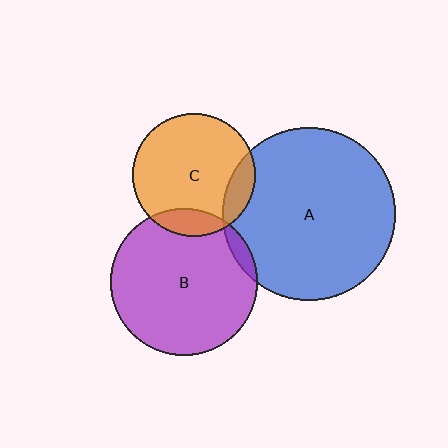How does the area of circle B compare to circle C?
Approximately 1.4 times.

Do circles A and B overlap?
Yes.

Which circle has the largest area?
Circle A (blue).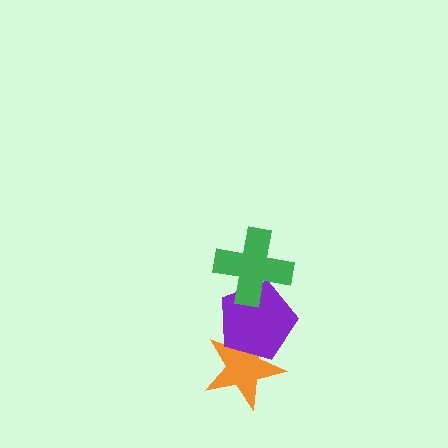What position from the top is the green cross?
The green cross is 1st from the top.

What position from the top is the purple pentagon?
The purple pentagon is 2nd from the top.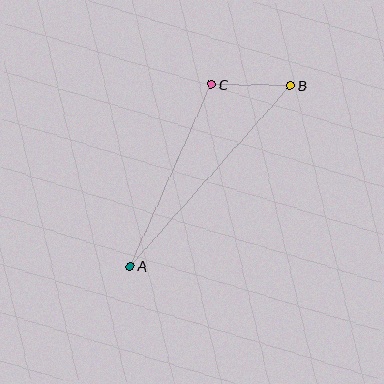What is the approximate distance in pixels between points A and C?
The distance between A and C is approximately 199 pixels.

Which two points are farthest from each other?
Points A and B are farthest from each other.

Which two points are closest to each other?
Points B and C are closest to each other.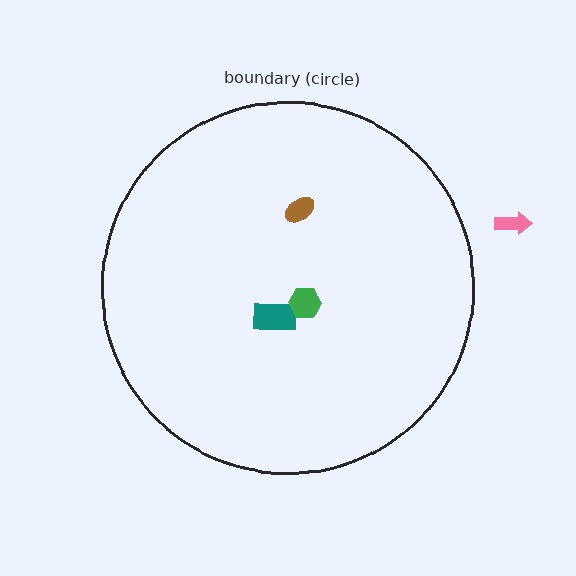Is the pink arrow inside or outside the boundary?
Outside.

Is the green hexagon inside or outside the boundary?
Inside.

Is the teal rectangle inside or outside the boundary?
Inside.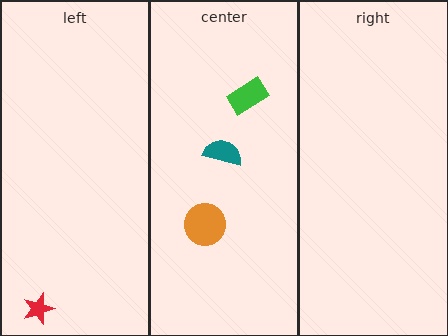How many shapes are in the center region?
3.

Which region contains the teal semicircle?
The center region.